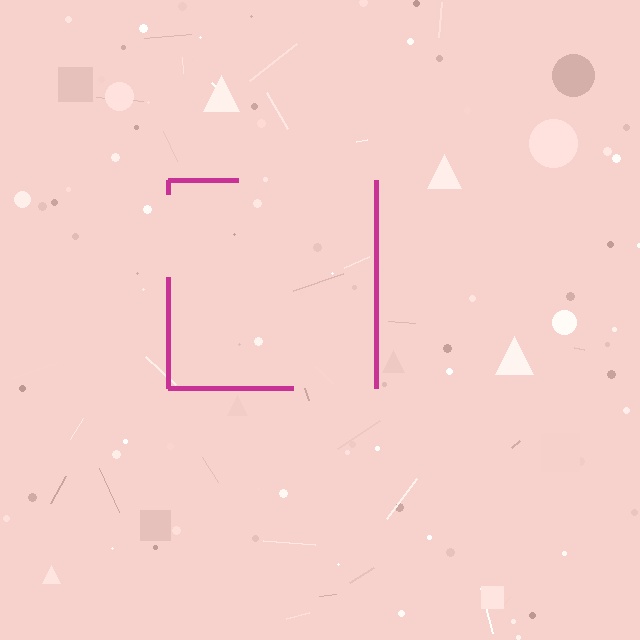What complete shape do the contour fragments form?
The contour fragments form a square.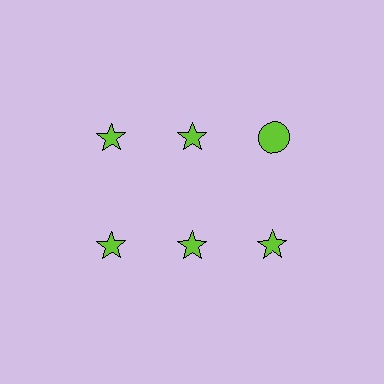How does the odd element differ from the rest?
It has a different shape: circle instead of star.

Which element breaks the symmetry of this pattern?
The lime circle in the top row, center column breaks the symmetry. All other shapes are lime stars.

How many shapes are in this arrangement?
There are 6 shapes arranged in a grid pattern.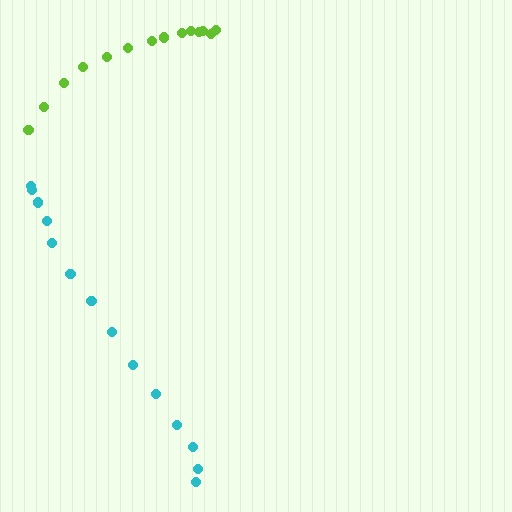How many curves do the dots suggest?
There are 2 distinct paths.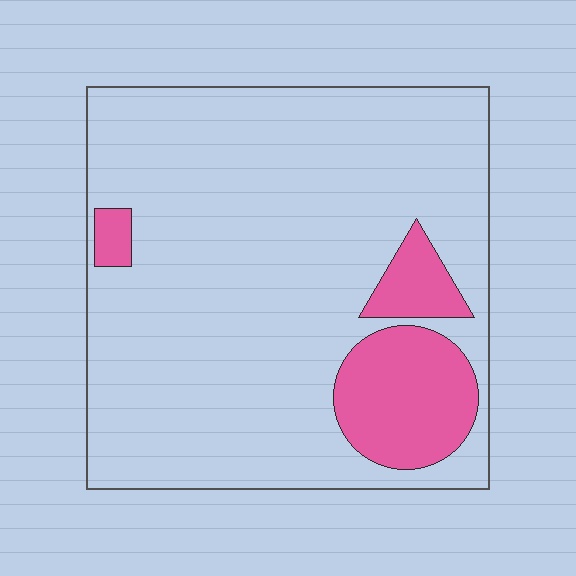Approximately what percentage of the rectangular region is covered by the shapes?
Approximately 15%.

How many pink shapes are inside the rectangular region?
3.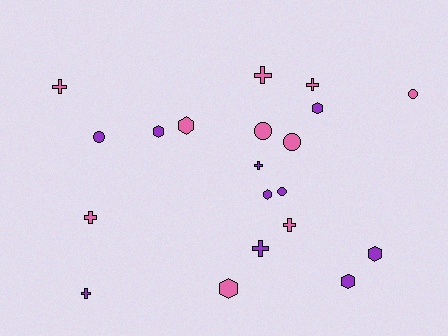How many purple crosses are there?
There are 3 purple crosses.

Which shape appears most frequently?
Cross, with 8 objects.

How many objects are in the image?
There are 20 objects.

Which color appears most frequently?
Pink, with 10 objects.